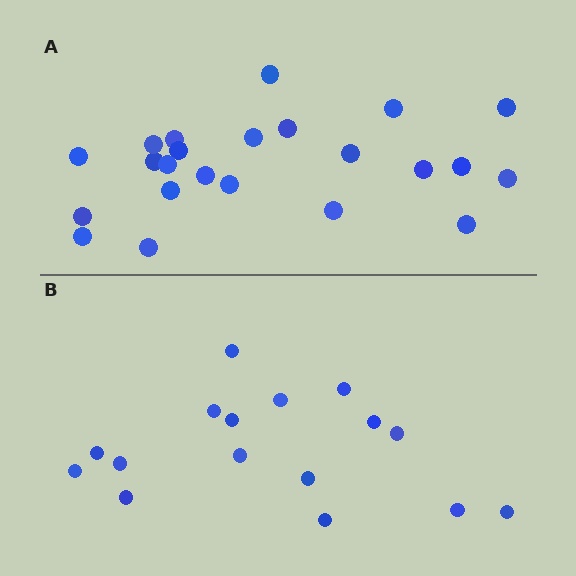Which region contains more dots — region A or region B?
Region A (the top region) has more dots.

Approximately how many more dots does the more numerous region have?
Region A has roughly 8 or so more dots than region B.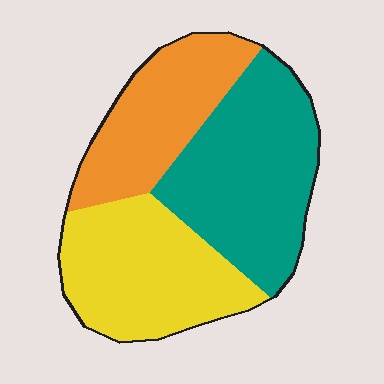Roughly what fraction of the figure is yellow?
Yellow takes up between a third and a half of the figure.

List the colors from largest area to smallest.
From largest to smallest: teal, yellow, orange.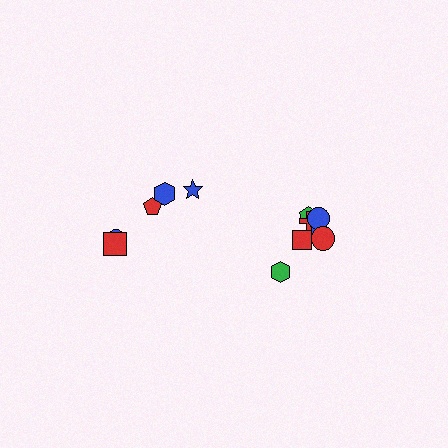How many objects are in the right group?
There are 8 objects.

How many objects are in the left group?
There are 5 objects.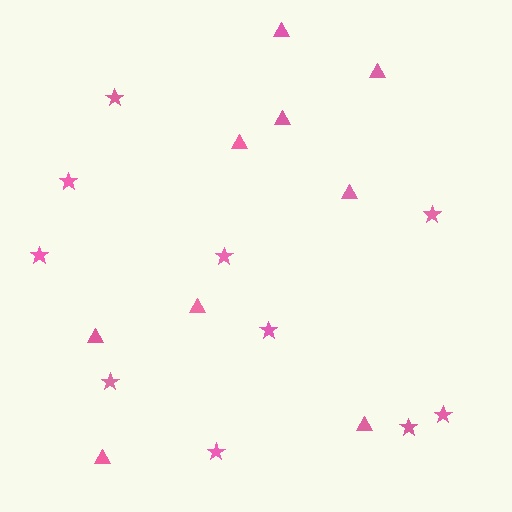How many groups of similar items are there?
There are 2 groups: one group of stars (10) and one group of triangles (9).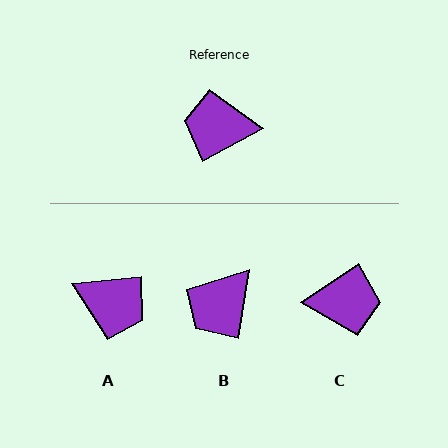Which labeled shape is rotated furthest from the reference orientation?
C, about 175 degrees away.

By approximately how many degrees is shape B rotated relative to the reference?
Approximately 53 degrees counter-clockwise.